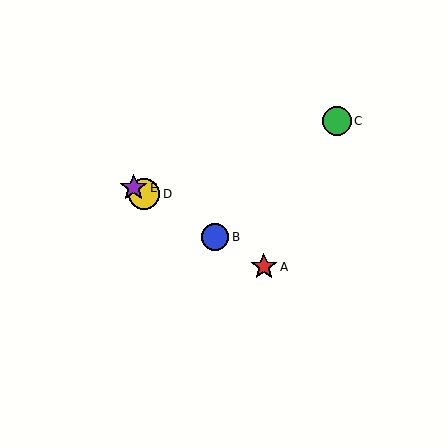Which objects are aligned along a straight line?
Objects A, B, D, E are aligned along a straight line.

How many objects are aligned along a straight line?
4 objects (A, B, D, E) are aligned along a straight line.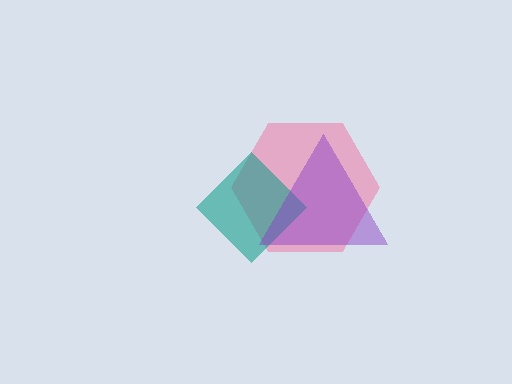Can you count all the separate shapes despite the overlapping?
Yes, there are 3 separate shapes.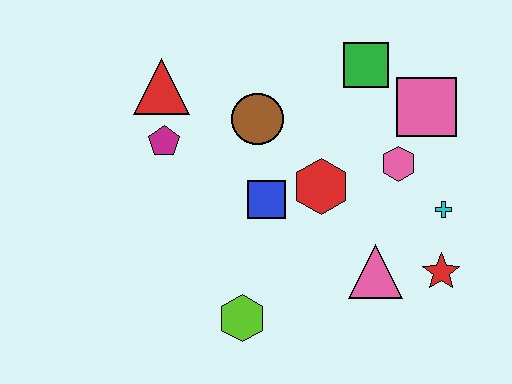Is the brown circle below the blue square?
No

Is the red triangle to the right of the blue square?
No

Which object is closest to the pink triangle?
The red star is closest to the pink triangle.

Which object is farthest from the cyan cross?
The red triangle is farthest from the cyan cross.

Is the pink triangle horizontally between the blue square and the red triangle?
No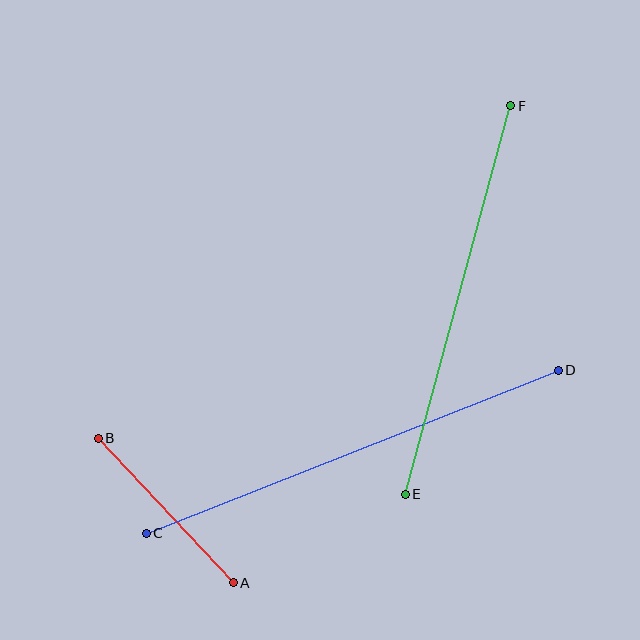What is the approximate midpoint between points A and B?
The midpoint is at approximately (166, 511) pixels.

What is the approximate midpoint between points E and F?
The midpoint is at approximately (458, 300) pixels.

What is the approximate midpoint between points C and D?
The midpoint is at approximately (352, 452) pixels.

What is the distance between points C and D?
The distance is approximately 443 pixels.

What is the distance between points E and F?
The distance is approximately 402 pixels.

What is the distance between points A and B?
The distance is approximately 197 pixels.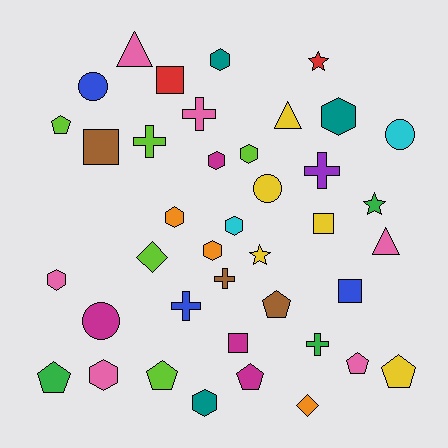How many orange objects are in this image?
There are 3 orange objects.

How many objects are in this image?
There are 40 objects.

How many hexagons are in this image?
There are 10 hexagons.